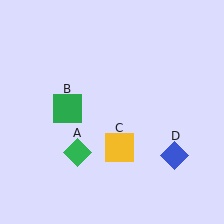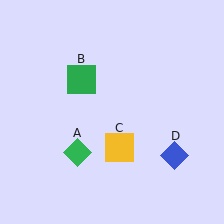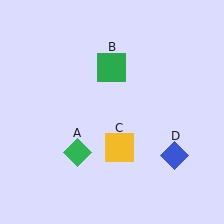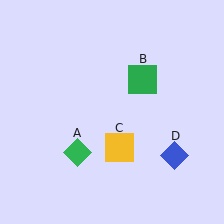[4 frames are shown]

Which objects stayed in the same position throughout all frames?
Green diamond (object A) and yellow square (object C) and blue diamond (object D) remained stationary.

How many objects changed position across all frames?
1 object changed position: green square (object B).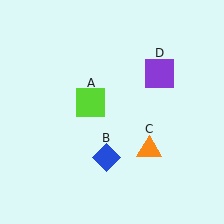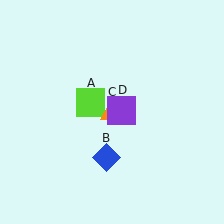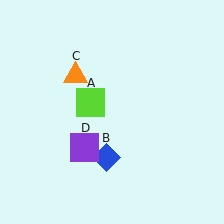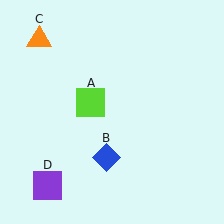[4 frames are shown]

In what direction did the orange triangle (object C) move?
The orange triangle (object C) moved up and to the left.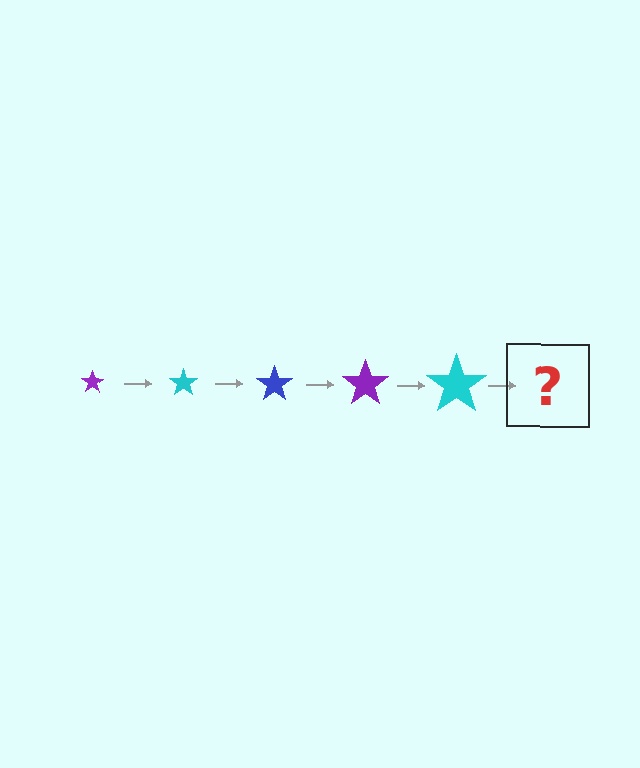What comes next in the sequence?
The next element should be a blue star, larger than the previous one.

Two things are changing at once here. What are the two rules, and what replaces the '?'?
The two rules are that the star grows larger each step and the color cycles through purple, cyan, and blue. The '?' should be a blue star, larger than the previous one.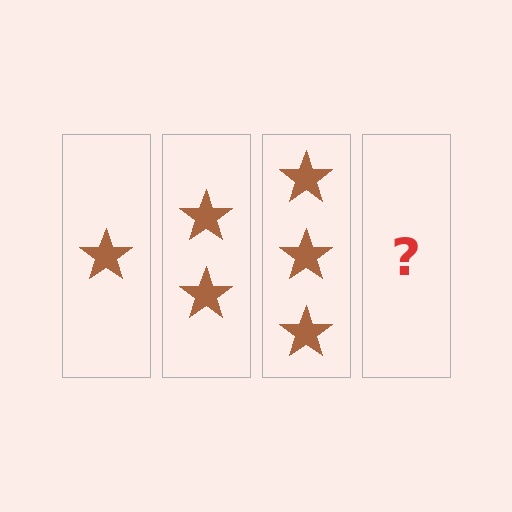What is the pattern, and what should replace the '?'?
The pattern is that each step adds one more star. The '?' should be 4 stars.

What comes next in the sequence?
The next element should be 4 stars.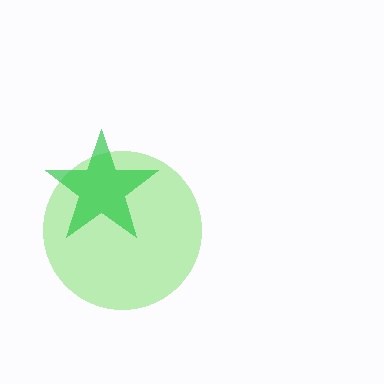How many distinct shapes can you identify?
There are 2 distinct shapes: a lime circle, a green star.